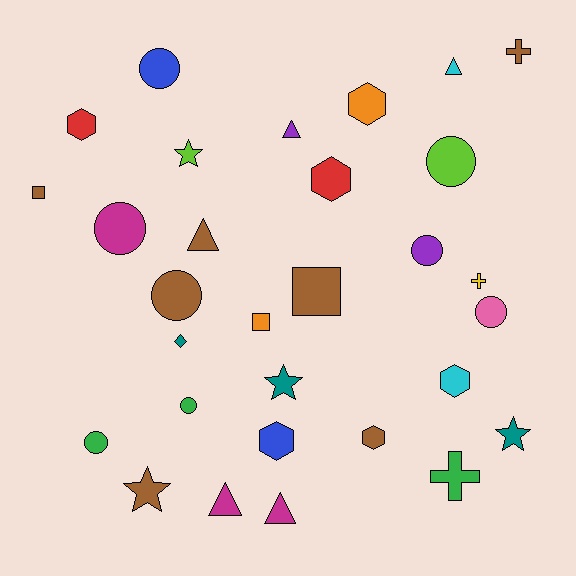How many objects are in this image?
There are 30 objects.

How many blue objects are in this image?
There are 2 blue objects.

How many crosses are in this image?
There are 3 crosses.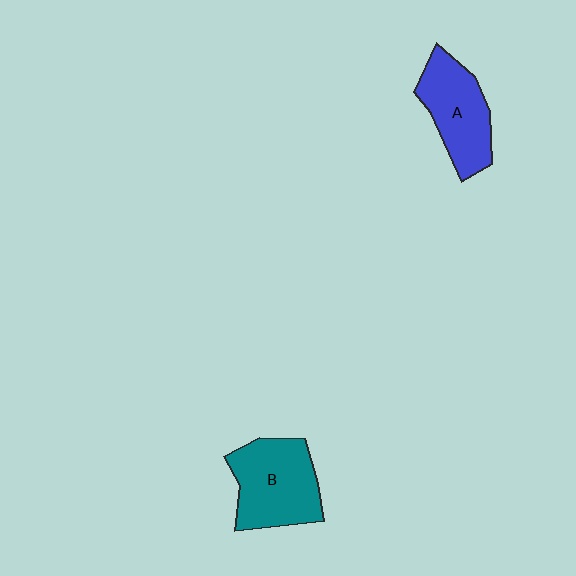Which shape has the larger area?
Shape B (teal).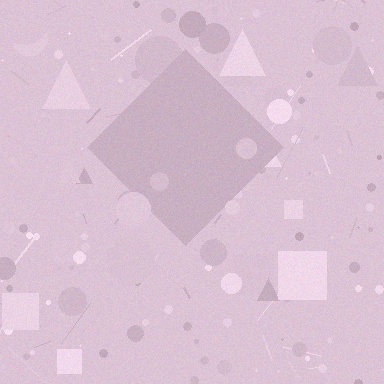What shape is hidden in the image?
A diamond is hidden in the image.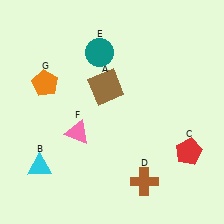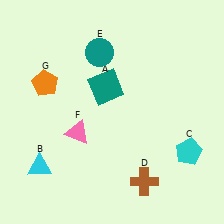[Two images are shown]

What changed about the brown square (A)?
In Image 1, A is brown. In Image 2, it changed to teal.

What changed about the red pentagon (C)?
In Image 1, C is red. In Image 2, it changed to cyan.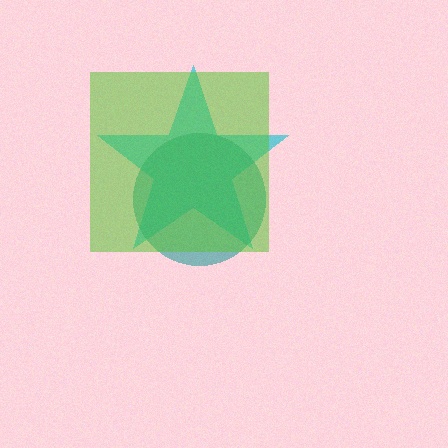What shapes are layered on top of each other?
The layered shapes are: a cyan star, a teal circle, a lime square.